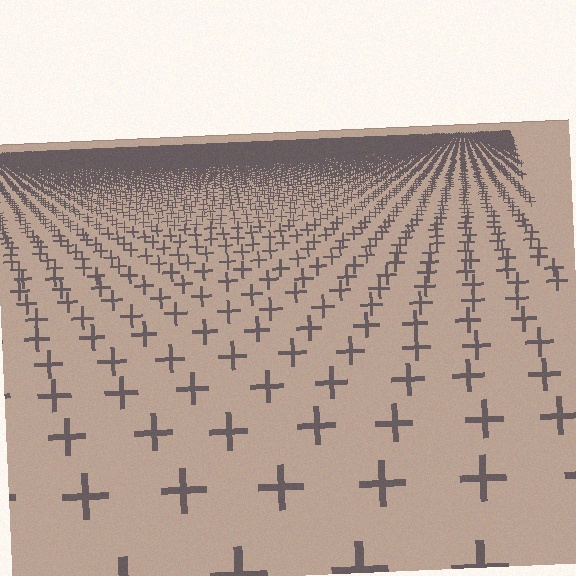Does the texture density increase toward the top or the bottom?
Density increases toward the top.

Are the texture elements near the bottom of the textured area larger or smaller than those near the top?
Larger. Near the bottom, elements are closer to the viewer and appear at a bigger on-screen size.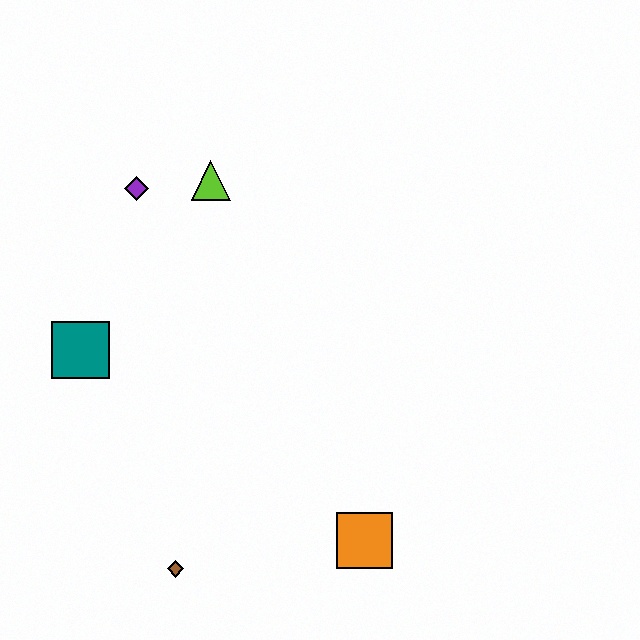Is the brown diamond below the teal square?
Yes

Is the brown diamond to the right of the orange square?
No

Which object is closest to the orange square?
The brown diamond is closest to the orange square.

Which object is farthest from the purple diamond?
The orange square is farthest from the purple diamond.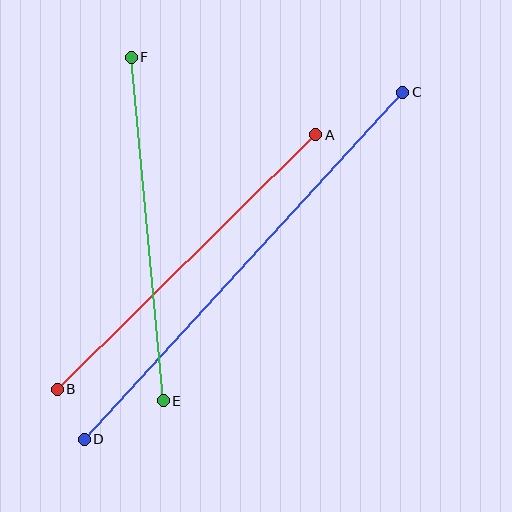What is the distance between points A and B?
The distance is approximately 363 pixels.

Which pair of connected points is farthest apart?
Points C and D are farthest apart.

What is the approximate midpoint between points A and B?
The midpoint is at approximately (186, 262) pixels.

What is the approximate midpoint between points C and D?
The midpoint is at approximately (243, 266) pixels.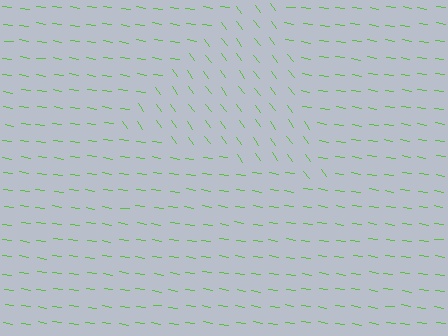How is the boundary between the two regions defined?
The boundary is defined purely by a change in line orientation (approximately 45 degrees difference). All lines are the same color and thickness.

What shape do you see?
I see a triangle.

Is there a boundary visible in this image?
Yes, there is a texture boundary formed by a change in line orientation.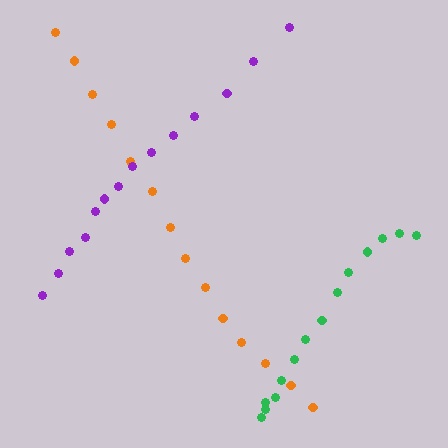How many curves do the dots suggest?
There are 3 distinct paths.